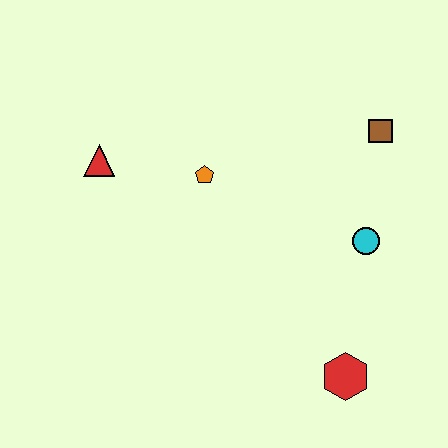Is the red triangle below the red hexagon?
No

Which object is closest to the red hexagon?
The cyan circle is closest to the red hexagon.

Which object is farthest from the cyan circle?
The red triangle is farthest from the cyan circle.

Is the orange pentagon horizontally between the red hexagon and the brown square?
No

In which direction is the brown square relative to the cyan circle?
The brown square is above the cyan circle.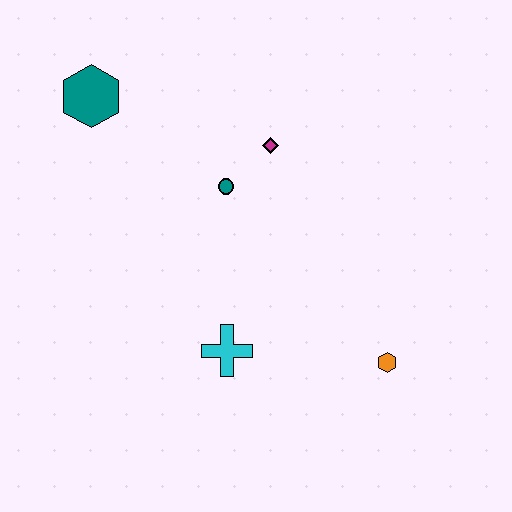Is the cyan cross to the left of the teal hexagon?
No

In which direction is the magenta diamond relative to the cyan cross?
The magenta diamond is above the cyan cross.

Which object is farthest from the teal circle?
The orange hexagon is farthest from the teal circle.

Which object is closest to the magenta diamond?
The teal circle is closest to the magenta diamond.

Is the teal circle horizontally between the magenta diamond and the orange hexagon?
No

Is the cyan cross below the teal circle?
Yes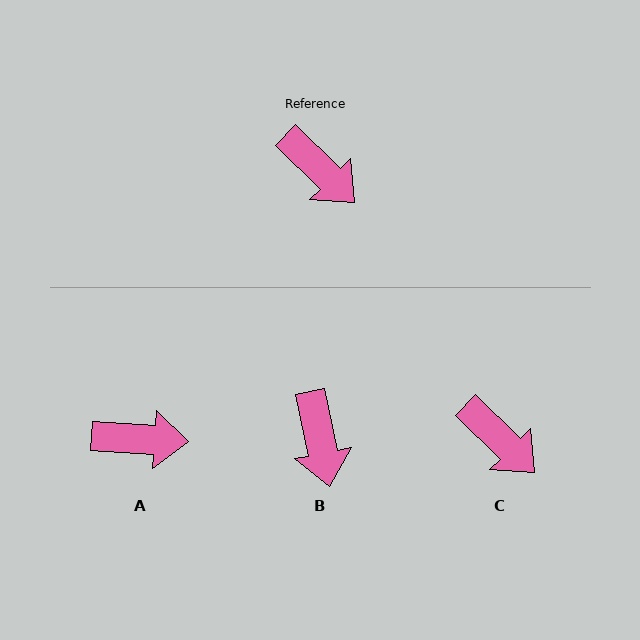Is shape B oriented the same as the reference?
No, it is off by about 34 degrees.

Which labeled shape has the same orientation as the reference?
C.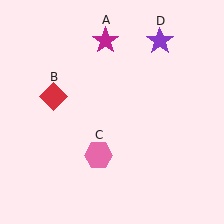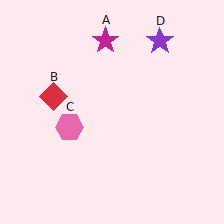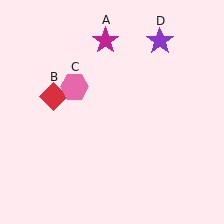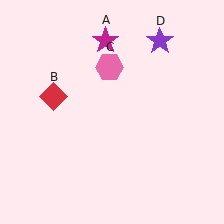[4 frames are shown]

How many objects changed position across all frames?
1 object changed position: pink hexagon (object C).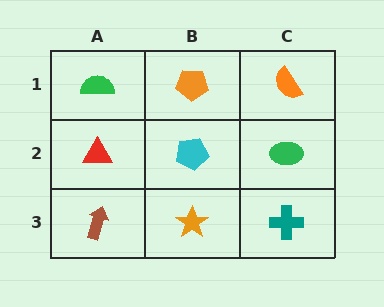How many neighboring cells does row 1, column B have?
3.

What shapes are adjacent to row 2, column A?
A green semicircle (row 1, column A), a brown arrow (row 3, column A), a cyan pentagon (row 2, column B).